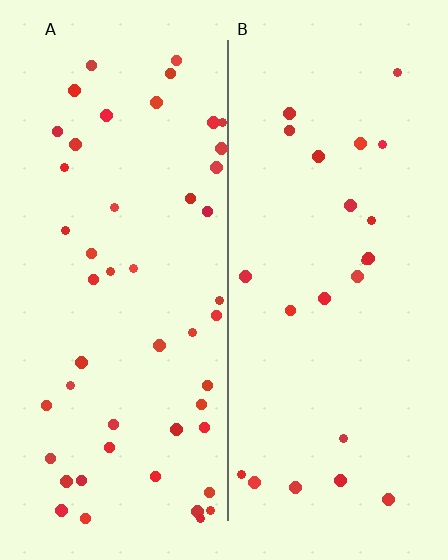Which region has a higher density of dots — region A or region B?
A (the left).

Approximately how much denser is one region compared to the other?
Approximately 2.1× — region A over region B.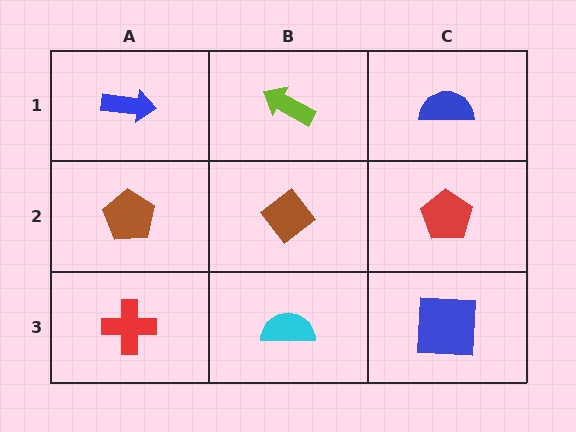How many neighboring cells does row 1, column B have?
3.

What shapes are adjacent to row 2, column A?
A blue arrow (row 1, column A), a red cross (row 3, column A), a brown diamond (row 2, column B).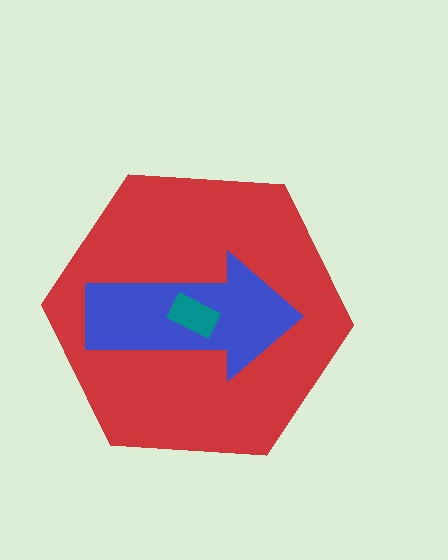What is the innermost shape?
The teal rectangle.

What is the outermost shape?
The red hexagon.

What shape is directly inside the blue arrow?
The teal rectangle.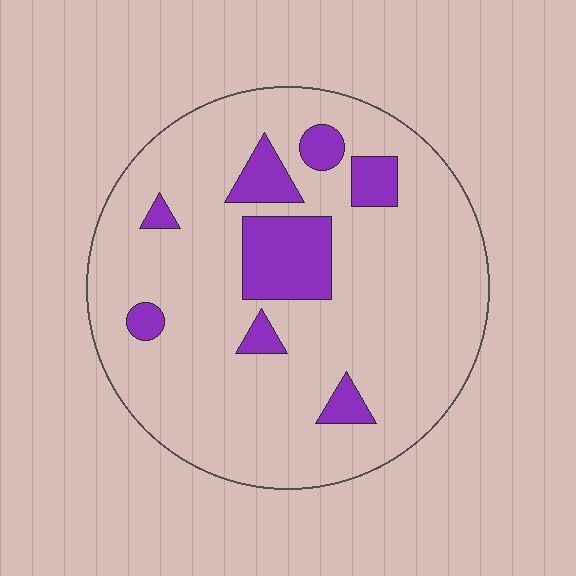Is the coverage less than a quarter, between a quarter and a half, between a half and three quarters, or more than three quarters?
Less than a quarter.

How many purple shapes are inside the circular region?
8.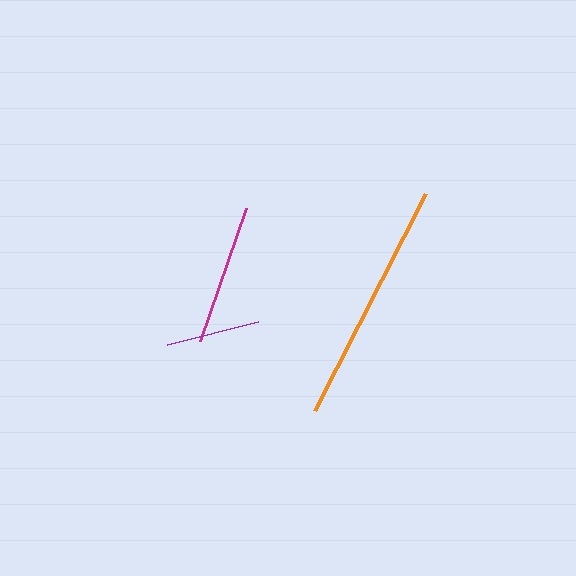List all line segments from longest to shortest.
From longest to shortest: orange, magenta, purple.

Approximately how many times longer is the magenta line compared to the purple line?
The magenta line is approximately 1.5 times the length of the purple line.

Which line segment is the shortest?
The purple line is the shortest at approximately 94 pixels.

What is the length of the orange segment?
The orange segment is approximately 243 pixels long.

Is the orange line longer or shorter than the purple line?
The orange line is longer than the purple line.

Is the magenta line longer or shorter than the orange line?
The orange line is longer than the magenta line.